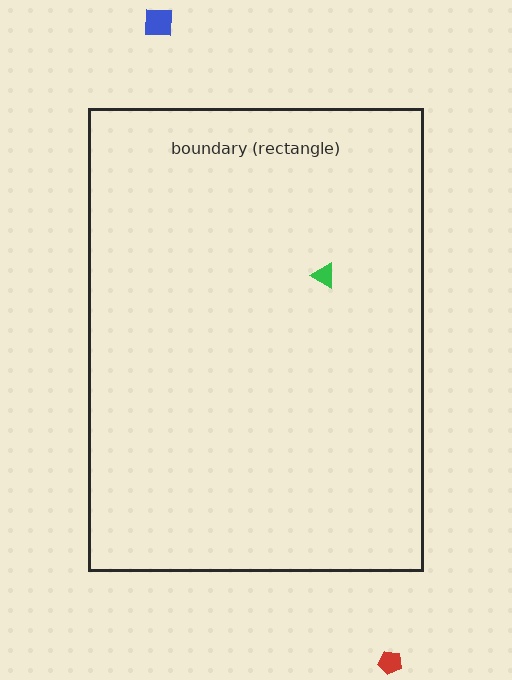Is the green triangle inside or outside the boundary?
Inside.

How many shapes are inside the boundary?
1 inside, 2 outside.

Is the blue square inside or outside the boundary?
Outside.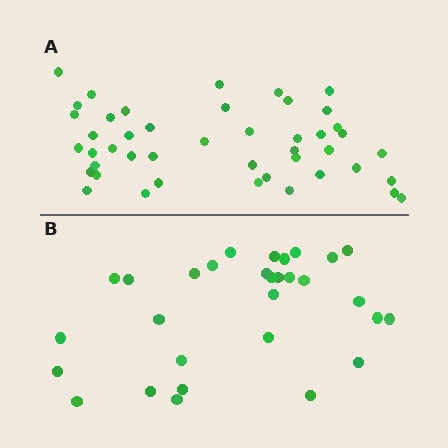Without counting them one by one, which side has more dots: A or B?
Region A (the top region) has more dots.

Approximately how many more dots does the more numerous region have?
Region A has approximately 15 more dots than region B.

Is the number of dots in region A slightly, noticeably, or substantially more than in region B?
Region A has substantially more. The ratio is roughly 1.5 to 1.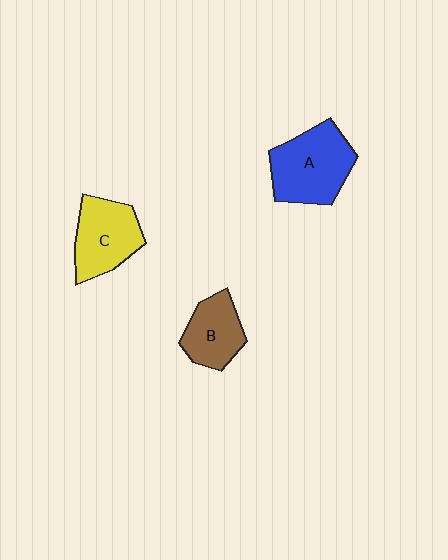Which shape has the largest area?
Shape A (blue).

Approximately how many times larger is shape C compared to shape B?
Approximately 1.2 times.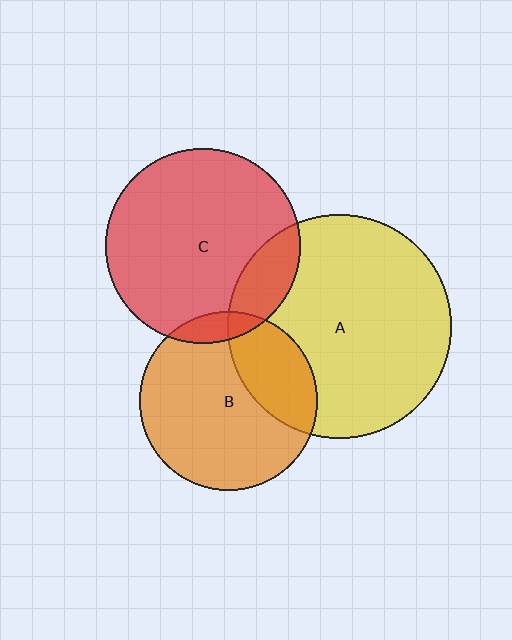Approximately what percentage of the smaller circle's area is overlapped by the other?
Approximately 10%.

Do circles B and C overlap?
Yes.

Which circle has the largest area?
Circle A (yellow).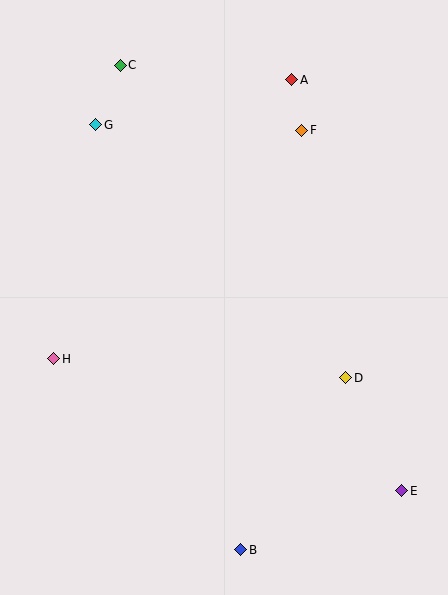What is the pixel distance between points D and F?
The distance between D and F is 251 pixels.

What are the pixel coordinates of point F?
Point F is at (302, 130).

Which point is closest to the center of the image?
Point D at (346, 378) is closest to the center.